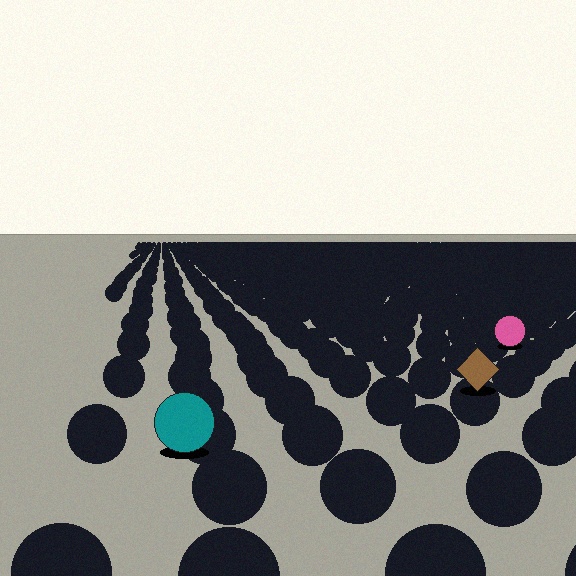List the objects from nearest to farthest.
From nearest to farthest: the teal circle, the brown diamond, the pink circle.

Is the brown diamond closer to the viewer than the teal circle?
No. The teal circle is closer — you can tell from the texture gradient: the ground texture is coarser near it.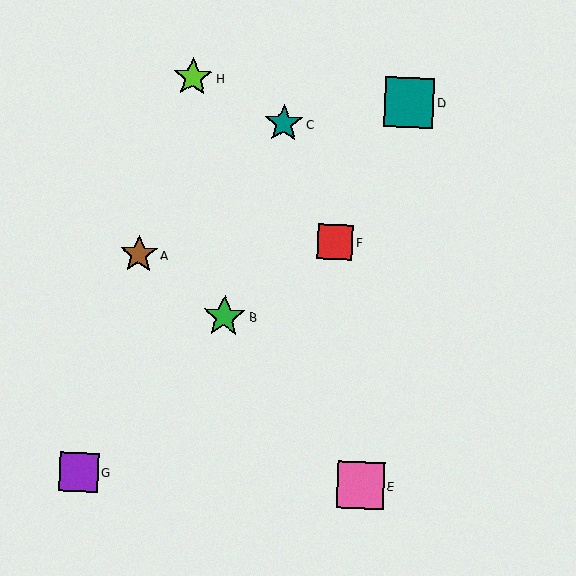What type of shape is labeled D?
Shape D is a teal square.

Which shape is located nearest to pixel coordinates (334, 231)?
The red square (labeled F) at (335, 242) is nearest to that location.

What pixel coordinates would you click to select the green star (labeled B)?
Click at (224, 316) to select the green star B.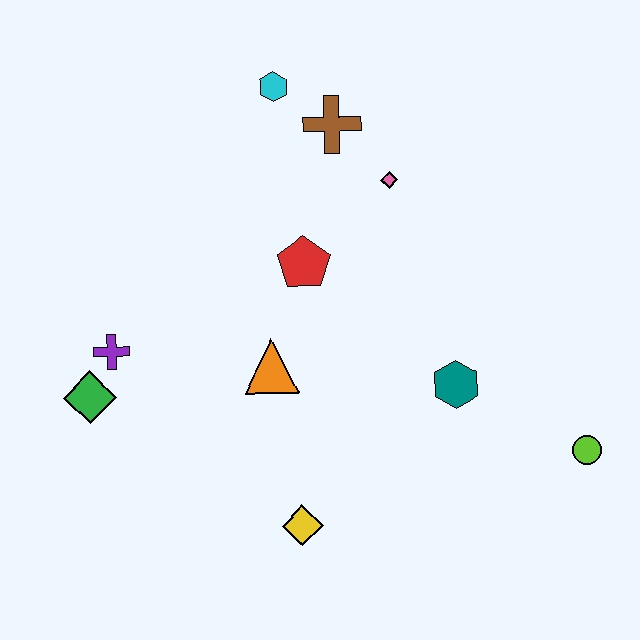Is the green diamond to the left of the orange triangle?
Yes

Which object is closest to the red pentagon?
The orange triangle is closest to the red pentagon.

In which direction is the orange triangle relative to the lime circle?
The orange triangle is to the left of the lime circle.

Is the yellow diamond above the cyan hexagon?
No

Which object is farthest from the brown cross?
The lime circle is farthest from the brown cross.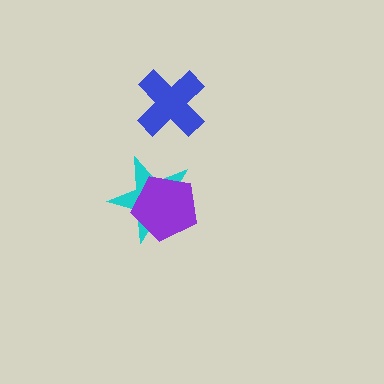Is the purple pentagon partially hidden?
No, no other shape covers it.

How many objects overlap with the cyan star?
1 object overlaps with the cyan star.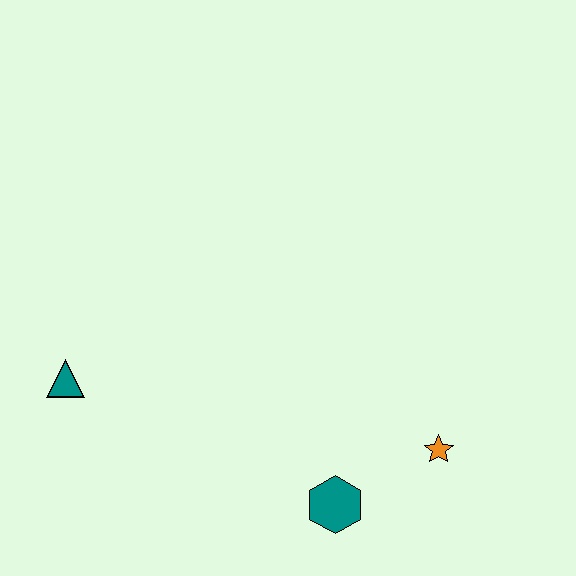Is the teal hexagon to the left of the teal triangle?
No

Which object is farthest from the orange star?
The teal triangle is farthest from the orange star.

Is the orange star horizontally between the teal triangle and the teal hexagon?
No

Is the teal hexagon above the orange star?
No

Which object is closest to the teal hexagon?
The orange star is closest to the teal hexagon.